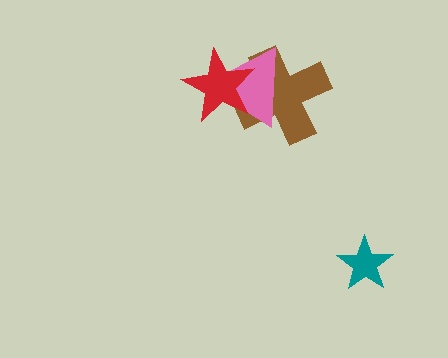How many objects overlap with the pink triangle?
2 objects overlap with the pink triangle.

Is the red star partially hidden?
No, no other shape covers it.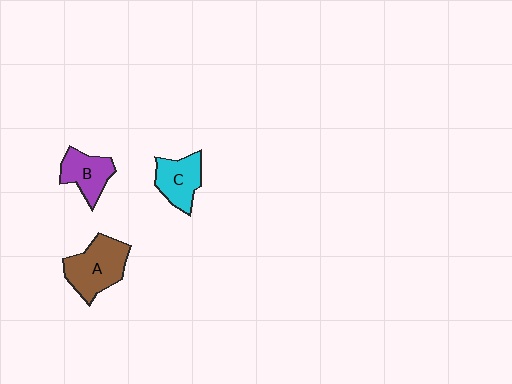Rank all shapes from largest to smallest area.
From largest to smallest: A (brown), C (cyan), B (purple).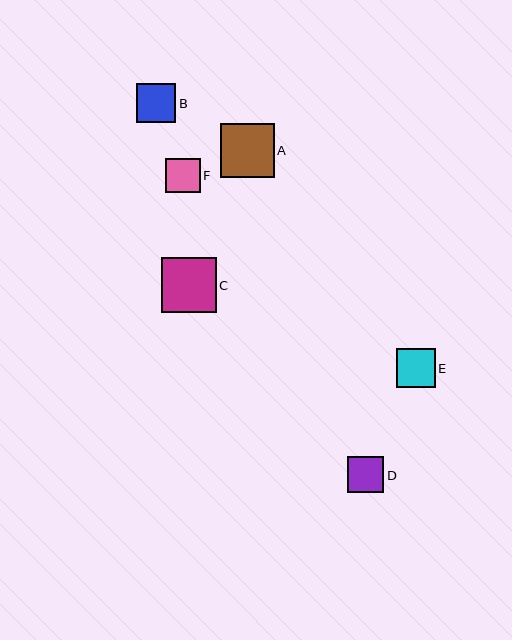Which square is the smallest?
Square F is the smallest with a size of approximately 34 pixels.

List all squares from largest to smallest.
From largest to smallest: C, A, B, E, D, F.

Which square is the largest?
Square C is the largest with a size of approximately 55 pixels.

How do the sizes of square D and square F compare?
Square D and square F are approximately the same size.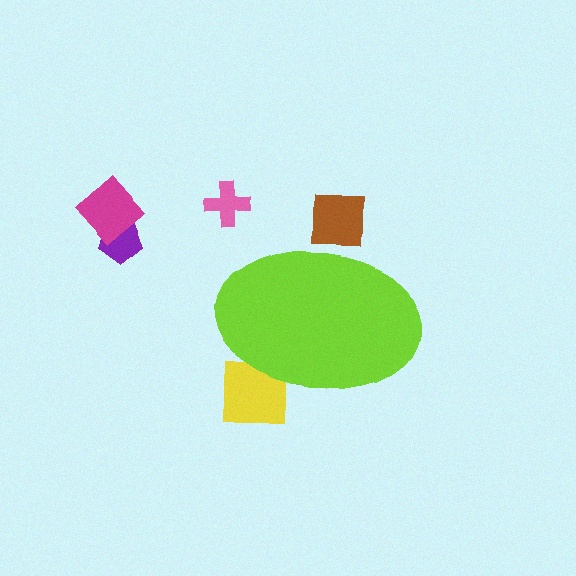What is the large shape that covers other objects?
A lime ellipse.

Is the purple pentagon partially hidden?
No, the purple pentagon is fully visible.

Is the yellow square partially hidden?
Yes, the yellow square is partially hidden behind the lime ellipse.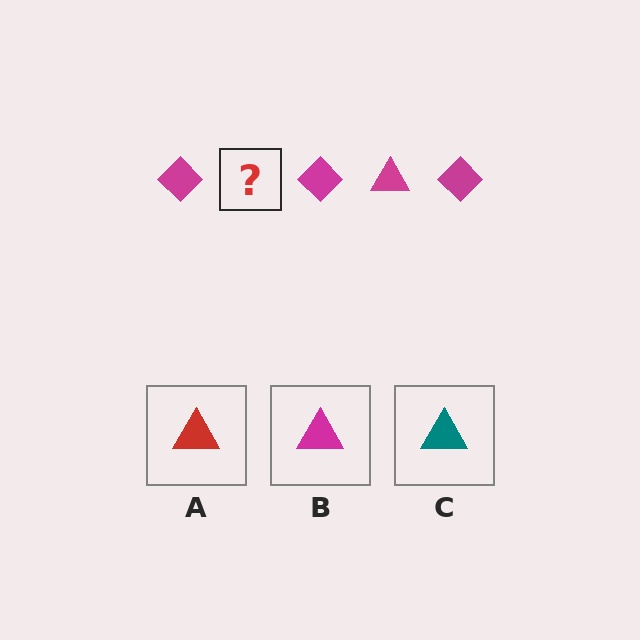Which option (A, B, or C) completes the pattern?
B.